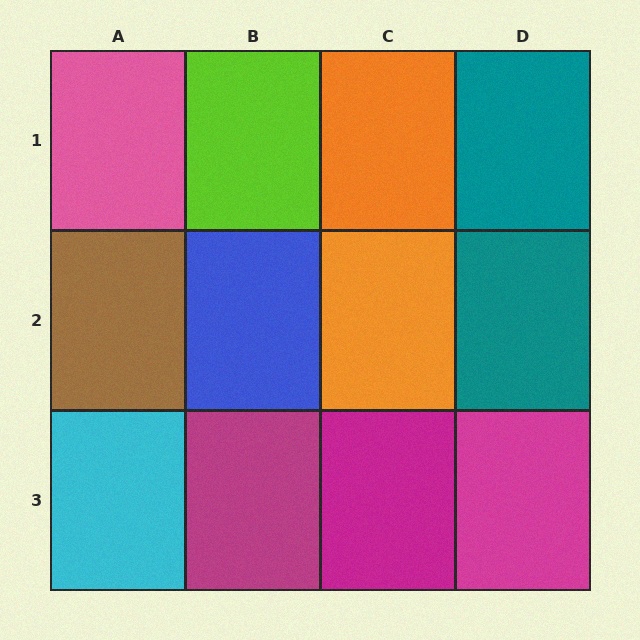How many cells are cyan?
1 cell is cyan.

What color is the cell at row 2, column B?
Blue.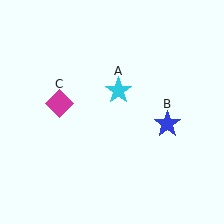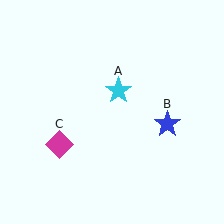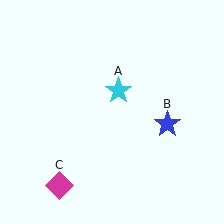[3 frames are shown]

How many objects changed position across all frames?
1 object changed position: magenta diamond (object C).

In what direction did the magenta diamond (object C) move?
The magenta diamond (object C) moved down.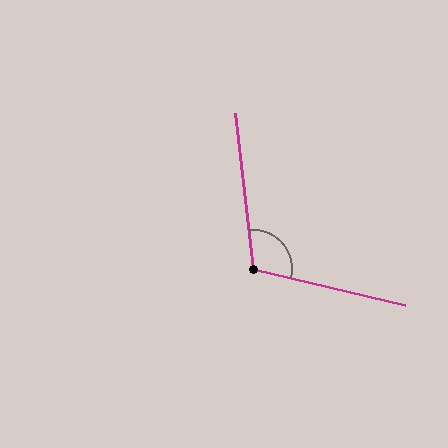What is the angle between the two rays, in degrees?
Approximately 110 degrees.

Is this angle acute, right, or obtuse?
It is obtuse.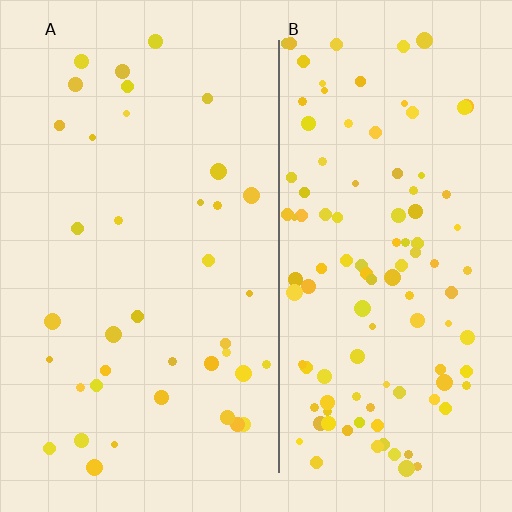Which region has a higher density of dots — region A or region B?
B (the right).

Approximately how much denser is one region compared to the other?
Approximately 2.7× — region B over region A.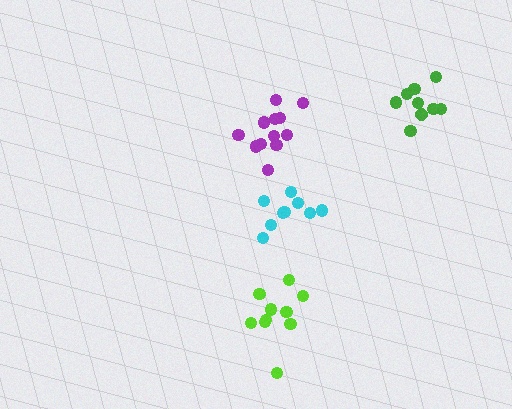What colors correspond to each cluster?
The clusters are colored: cyan, purple, lime, green.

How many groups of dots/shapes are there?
There are 4 groups.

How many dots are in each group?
Group 1: 9 dots, Group 2: 12 dots, Group 3: 10 dots, Group 4: 9 dots (40 total).